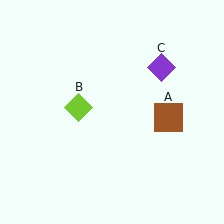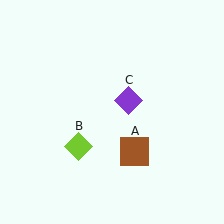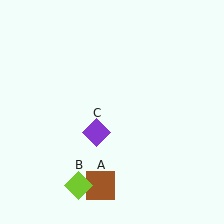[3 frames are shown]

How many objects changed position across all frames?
3 objects changed position: brown square (object A), lime diamond (object B), purple diamond (object C).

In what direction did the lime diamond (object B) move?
The lime diamond (object B) moved down.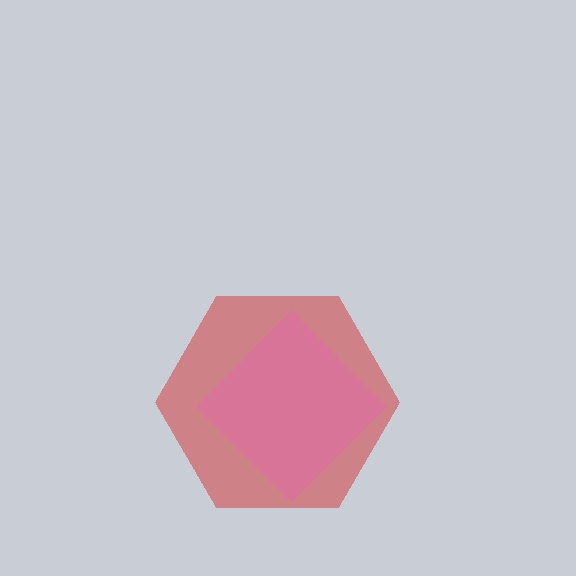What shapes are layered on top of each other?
The layered shapes are: a red hexagon, a pink diamond.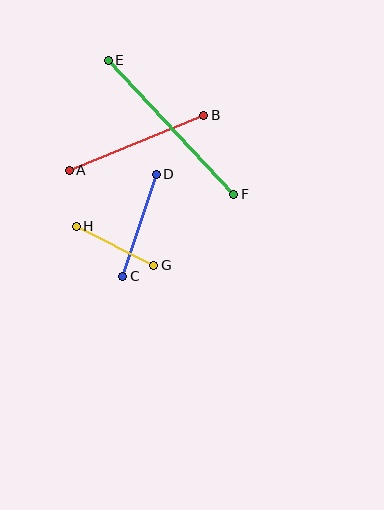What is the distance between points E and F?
The distance is approximately 183 pixels.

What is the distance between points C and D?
The distance is approximately 107 pixels.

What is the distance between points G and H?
The distance is approximately 87 pixels.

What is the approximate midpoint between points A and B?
The midpoint is at approximately (137, 143) pixels.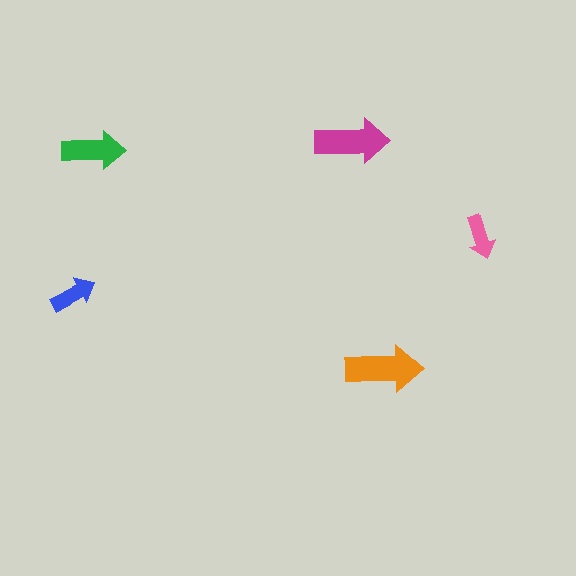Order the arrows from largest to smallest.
the orange one, the magenta one, the green one, the blue one, the pink one.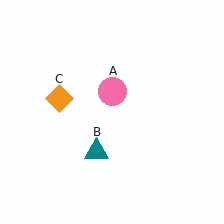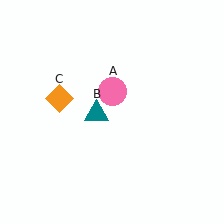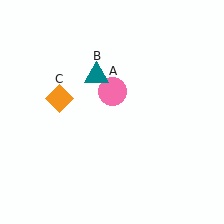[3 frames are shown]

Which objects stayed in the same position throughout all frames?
Pink circle (object A) and orange diamond (object C) remained stationary.